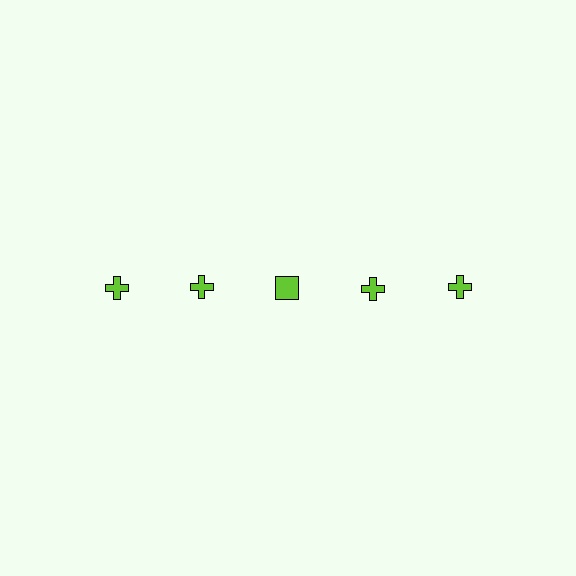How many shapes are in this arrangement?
There are 5 shapes arranged in a grid pattern.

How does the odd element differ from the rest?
It has a different shape: square instead of cross.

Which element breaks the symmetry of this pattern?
The lime square in the top row, center column breaks the symmetry. All other shapes are lime crosses.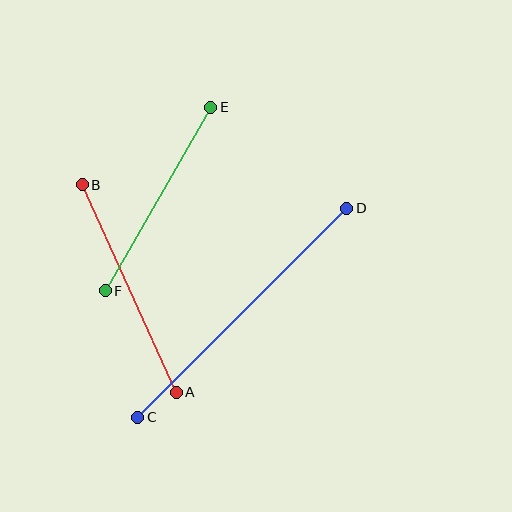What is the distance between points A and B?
The distance is approximately 228 pixels.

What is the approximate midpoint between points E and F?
The midpoint is at approximately (158, 199) pixels.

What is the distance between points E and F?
The distance is approximately 212 pixels.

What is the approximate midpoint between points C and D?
The midpoint is at approximately (242, 313) pixels.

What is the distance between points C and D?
The distance is approximately 295 pixels.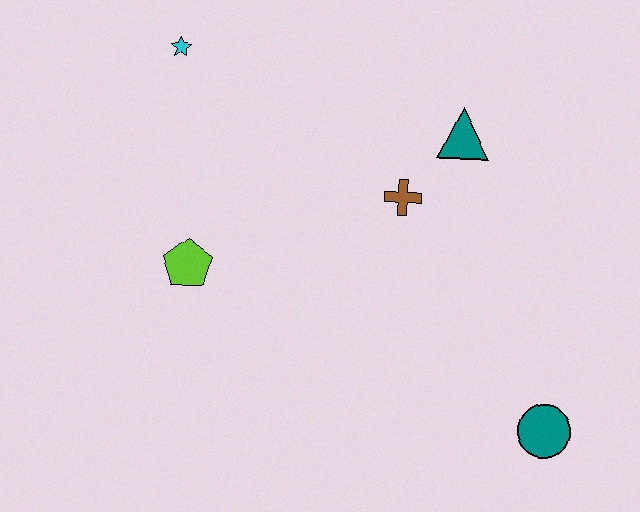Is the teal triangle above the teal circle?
Yes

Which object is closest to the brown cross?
The teal triangle is closest to the brown cross.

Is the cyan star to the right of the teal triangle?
No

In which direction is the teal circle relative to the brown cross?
The teal circle is below the brown cross.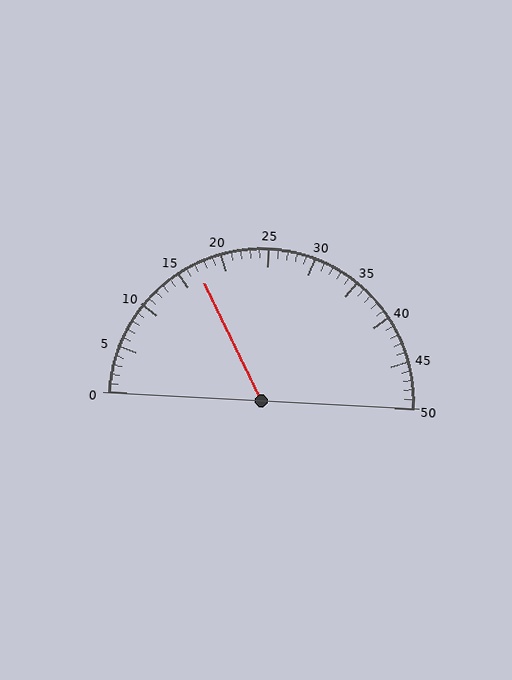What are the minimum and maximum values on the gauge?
The gauge ranges from 0 to 50.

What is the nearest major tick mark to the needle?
The nearest major tick mark is 15.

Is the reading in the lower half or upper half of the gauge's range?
The reading is in the lower half of the range (0 to 50).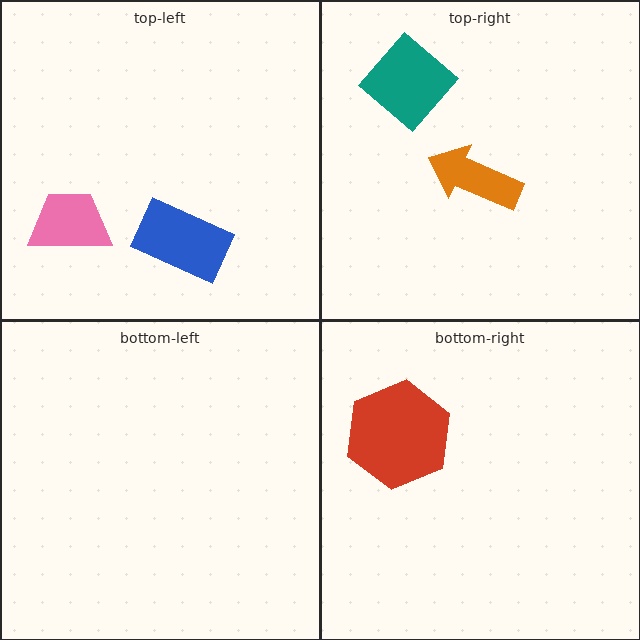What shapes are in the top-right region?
The teal diamond, the orange arrow.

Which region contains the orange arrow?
The top-right region.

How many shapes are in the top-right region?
2.